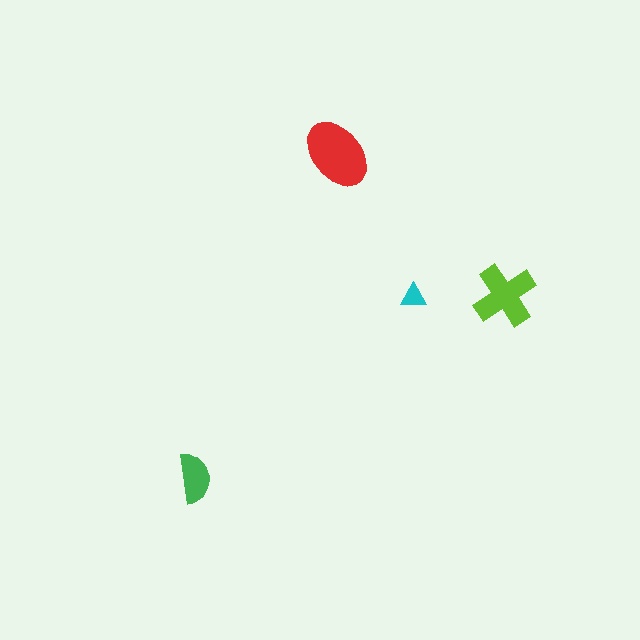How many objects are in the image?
There are 4 objects in the image.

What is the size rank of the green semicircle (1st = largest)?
3rd.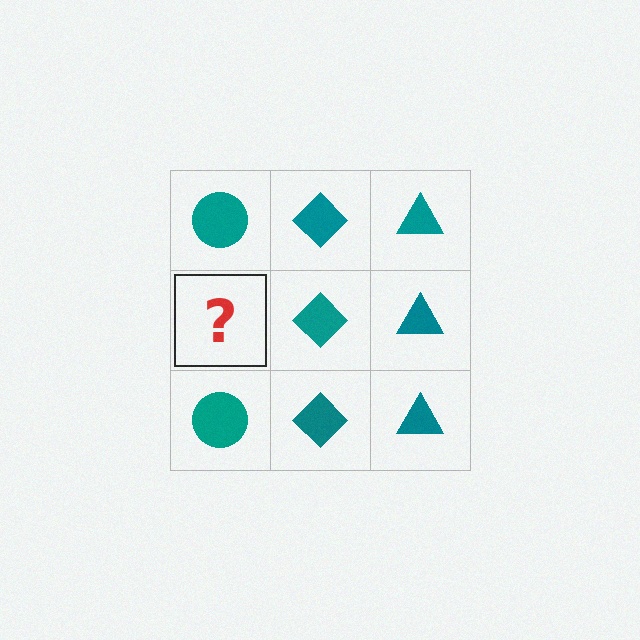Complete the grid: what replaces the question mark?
The question mark should be replaced with a teal circle.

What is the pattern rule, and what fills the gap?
The rule is that each column has a consistent shape. The gap should be filled with a teal circle.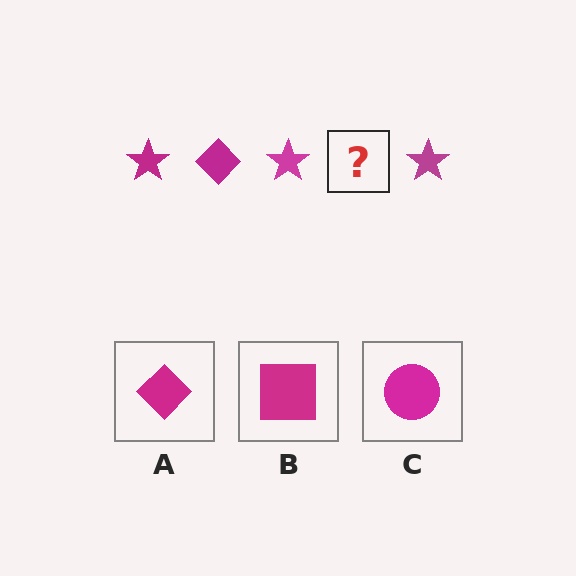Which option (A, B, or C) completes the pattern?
A.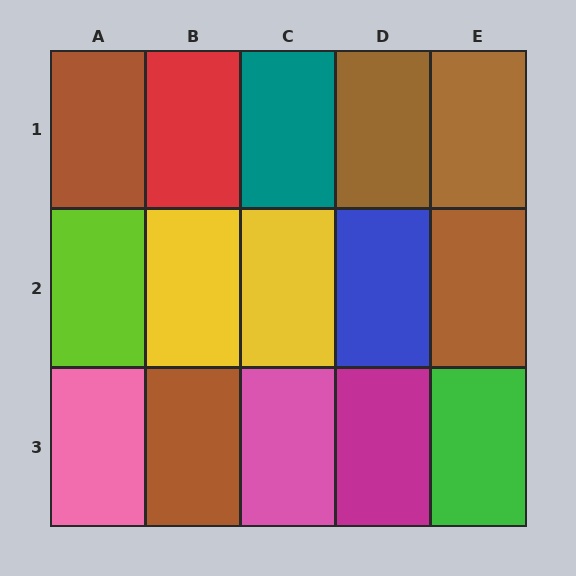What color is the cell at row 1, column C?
Teal.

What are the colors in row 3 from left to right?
Pink, brown, pink, magenta, green.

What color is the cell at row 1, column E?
Brown.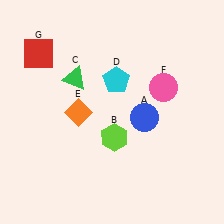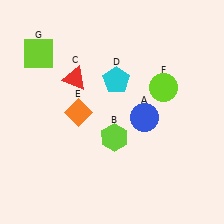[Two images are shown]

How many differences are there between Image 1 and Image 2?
There are 3 differences between the two images.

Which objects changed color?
C changed from green to red. F changed from pink to lime. G changed from red to lime.